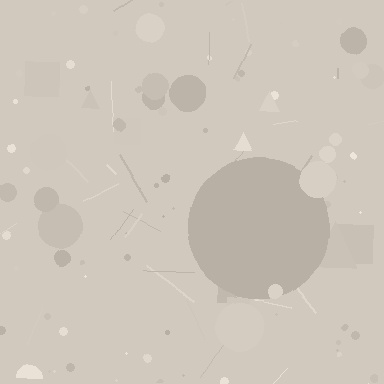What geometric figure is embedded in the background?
A circle is embedded in the background.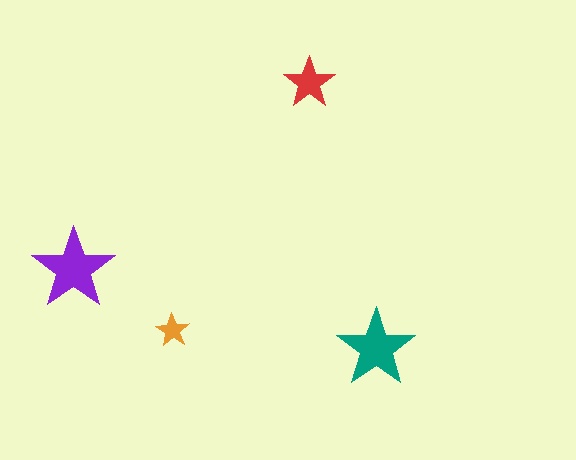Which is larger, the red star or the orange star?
The red one.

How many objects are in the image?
There are 4 objects in the image.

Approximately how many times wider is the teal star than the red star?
About 1.5 times wider.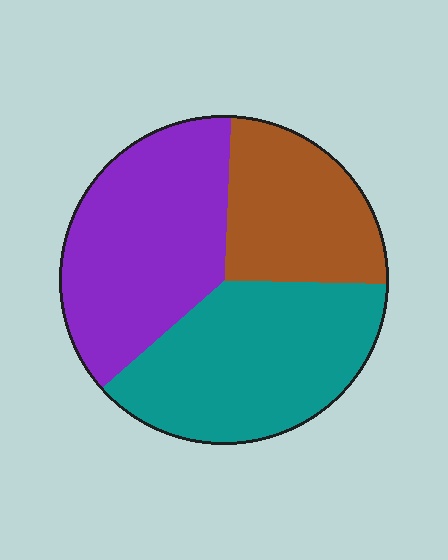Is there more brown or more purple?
Purple.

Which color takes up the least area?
Brown, at roughly 25%.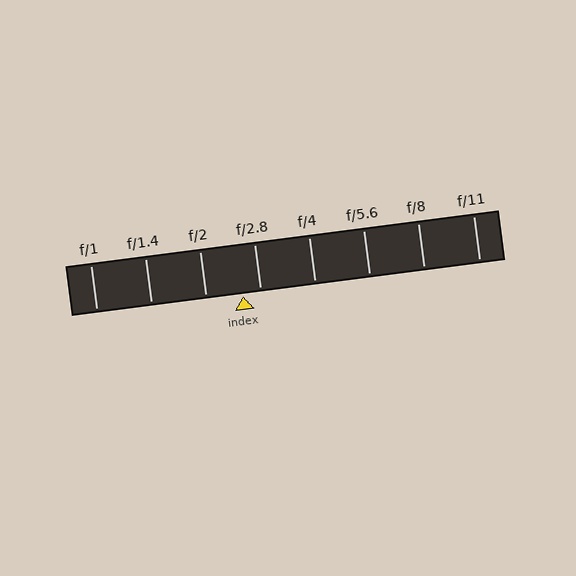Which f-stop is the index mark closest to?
The index mark is closest to f/2.8.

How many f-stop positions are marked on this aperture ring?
There are 8 f-stop positions marked.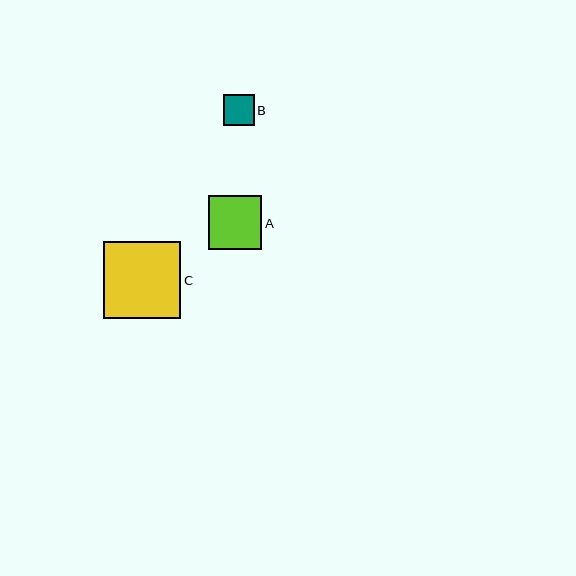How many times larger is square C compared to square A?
Square C is approximately 1.4 times the size of square A.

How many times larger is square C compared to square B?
Square C is approximately 2.5 times the size of square B.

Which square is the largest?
Square C is the largest with a size of approximately 77 pixels.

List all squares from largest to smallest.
From largest to smallest: C, A, B.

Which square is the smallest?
Square B is the smallest with a size of approximately 31 pixels.